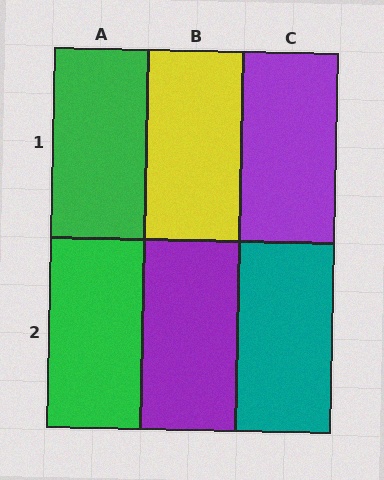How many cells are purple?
2 cells are purple.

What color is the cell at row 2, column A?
Green.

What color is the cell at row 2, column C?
Teal.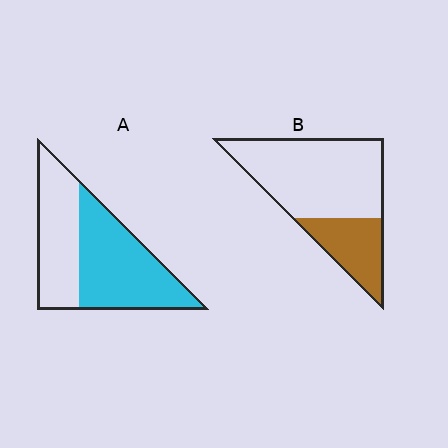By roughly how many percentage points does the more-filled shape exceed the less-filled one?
By roughly 30 percentage points (A over B).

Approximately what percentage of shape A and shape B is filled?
A is approximately 55% and B is approximately 30%.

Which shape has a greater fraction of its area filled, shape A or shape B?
Shape A.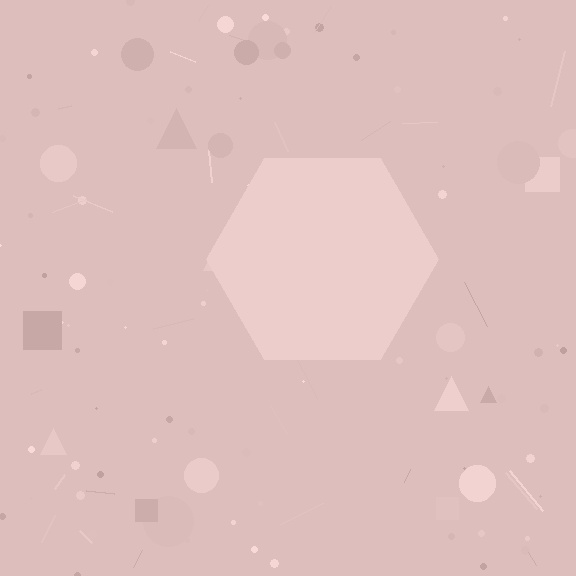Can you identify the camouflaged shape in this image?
The camouflaged shape is a hexagon.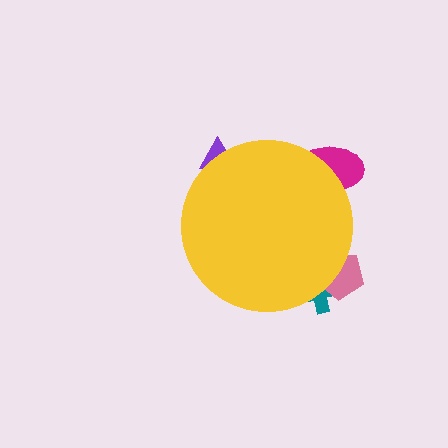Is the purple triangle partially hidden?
Yes, the purple triangle is partially hidden behind the yellow circle.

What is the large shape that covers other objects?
A yellow circle.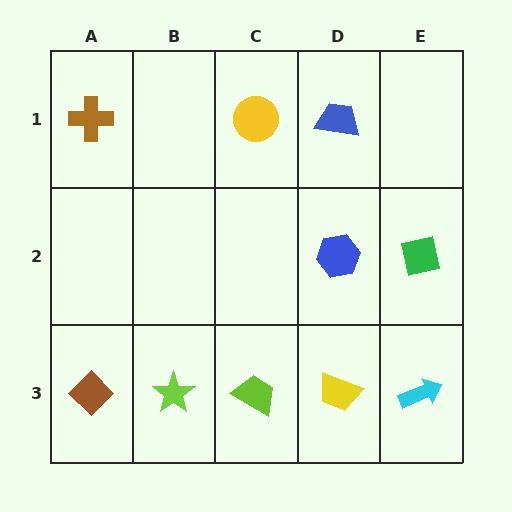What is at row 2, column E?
A green square.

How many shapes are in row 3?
5 shapes.